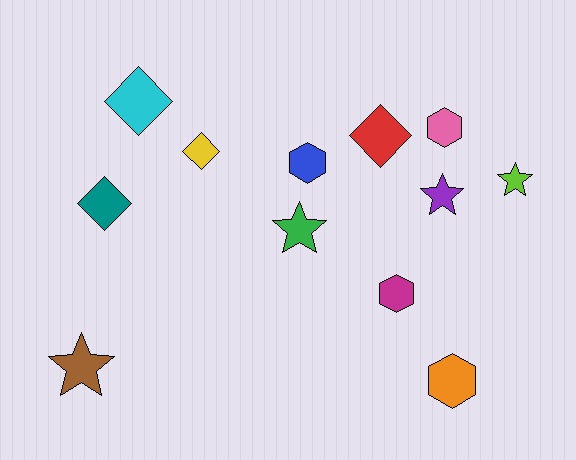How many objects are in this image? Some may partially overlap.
There are 12 objects.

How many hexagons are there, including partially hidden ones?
There are 4 hexagons.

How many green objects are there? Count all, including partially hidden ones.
There is 1 green object.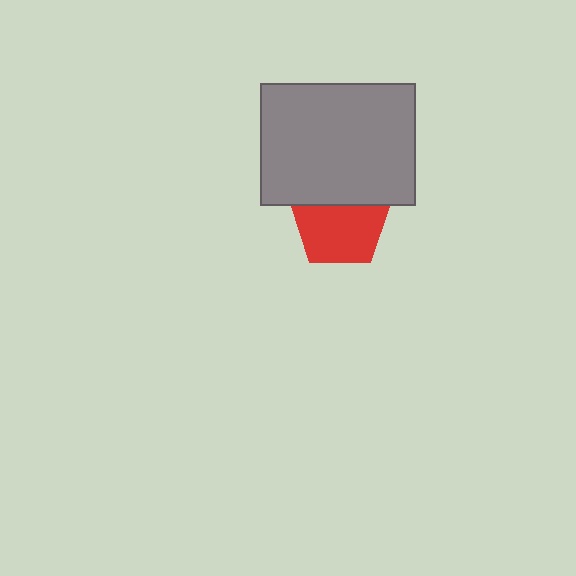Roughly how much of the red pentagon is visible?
Most of it is visible (roughly 70%).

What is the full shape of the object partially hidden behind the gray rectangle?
The partially hidden object is a red pentagon.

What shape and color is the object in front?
The object in front is a gray rectangle.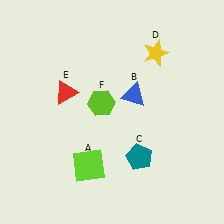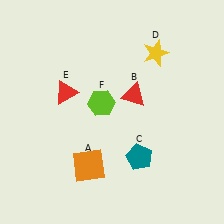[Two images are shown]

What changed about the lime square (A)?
In Image 1, A is lime. In Image 2, it changed to orange.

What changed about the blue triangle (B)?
In Image 1, B is blue. In Image 2, it changed to red.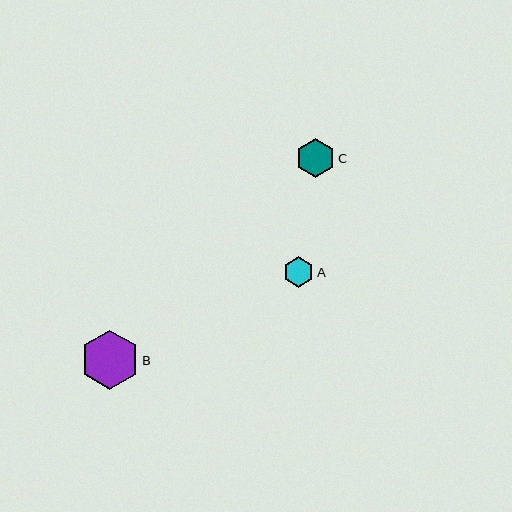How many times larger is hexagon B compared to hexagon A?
Hexagon B is approximately 1.9 times the size of hexagon A.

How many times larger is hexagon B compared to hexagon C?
Hexagon B is approximately 1.5 times the size of hexagon C.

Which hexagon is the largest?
Hexagon B is the largest with a size of approximately 59 pixels.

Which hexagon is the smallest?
Hexagon A is the smallest with a size of approximately 31 pixels.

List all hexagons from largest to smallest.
From largest to smallest: B, C, A.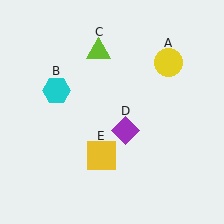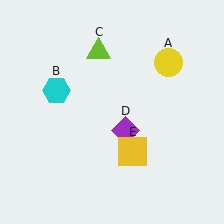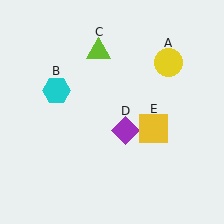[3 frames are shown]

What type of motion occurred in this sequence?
The yellow square (object E) rotated counterclockwise around the center of the scene.